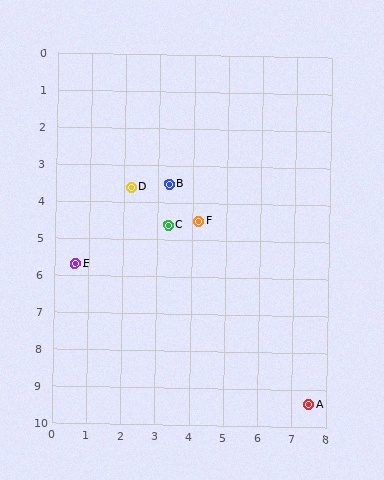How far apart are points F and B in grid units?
Points F and B are about 1.3 grid units apart.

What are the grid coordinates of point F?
Point F is at approximately (4.2, 4.5).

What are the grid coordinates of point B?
Point B is at approximately (3.3, 3.5).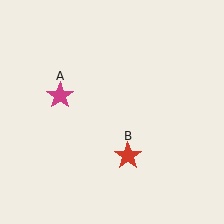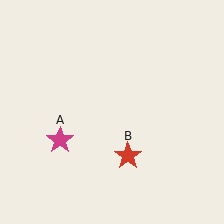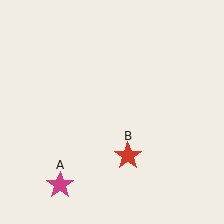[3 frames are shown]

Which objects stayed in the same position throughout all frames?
Red star (object B) remained stationary.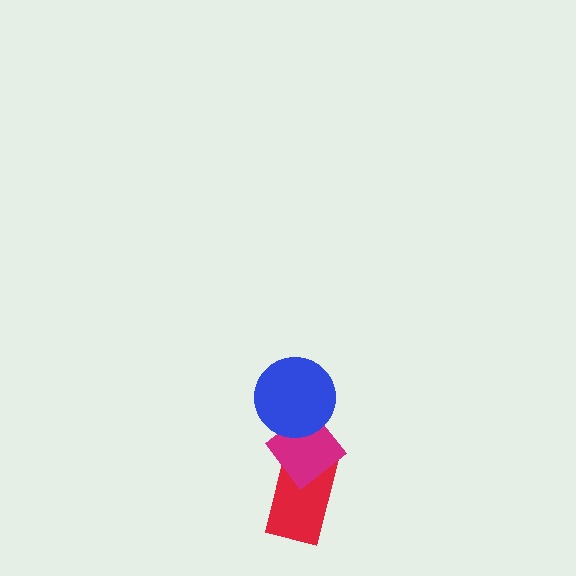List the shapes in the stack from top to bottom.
From top to bottom: the blue circle, the magenta diamond, the red rectangle.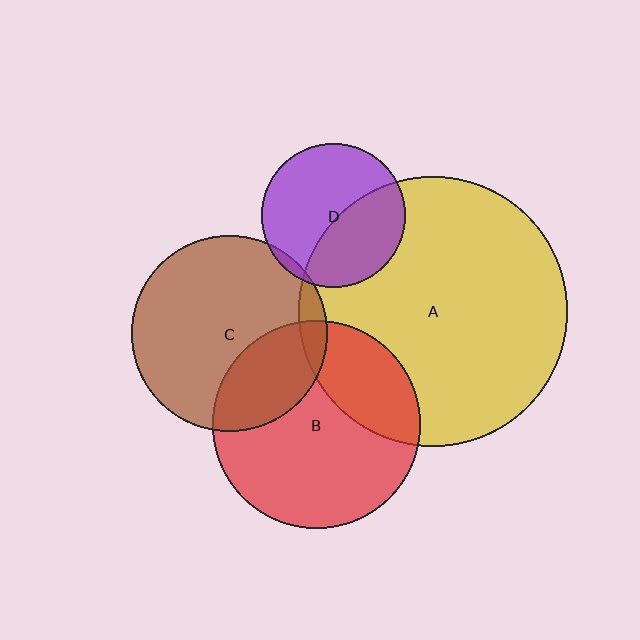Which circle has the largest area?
Circle A (yellow).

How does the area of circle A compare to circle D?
Approximately 3.5 times.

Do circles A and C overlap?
Yes.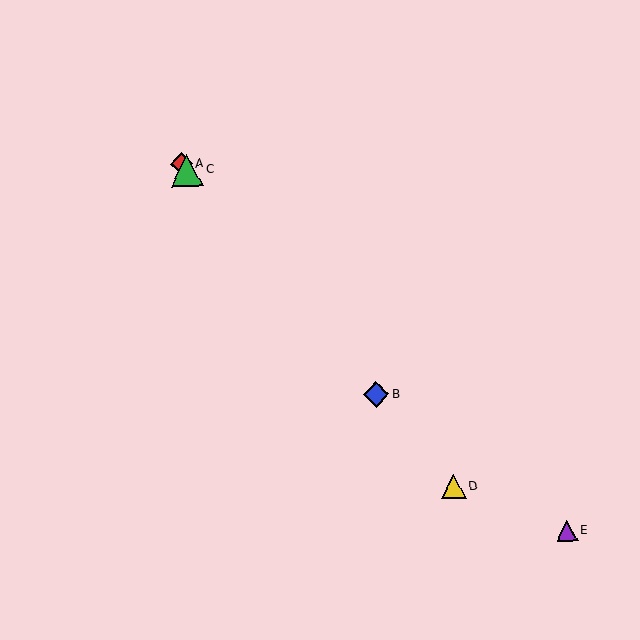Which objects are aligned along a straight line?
Objects A, B, C, D are aligned along a straight line.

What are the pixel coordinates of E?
Object E is at (567, 530).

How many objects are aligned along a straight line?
4 objects (A, B, C, D) are aligned along a straight line.